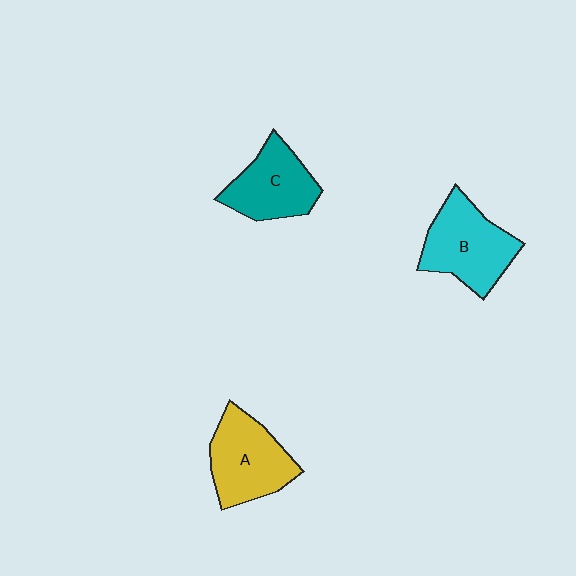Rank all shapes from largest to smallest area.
From largest to smallest: B (cyan), A (yellow), C (teal).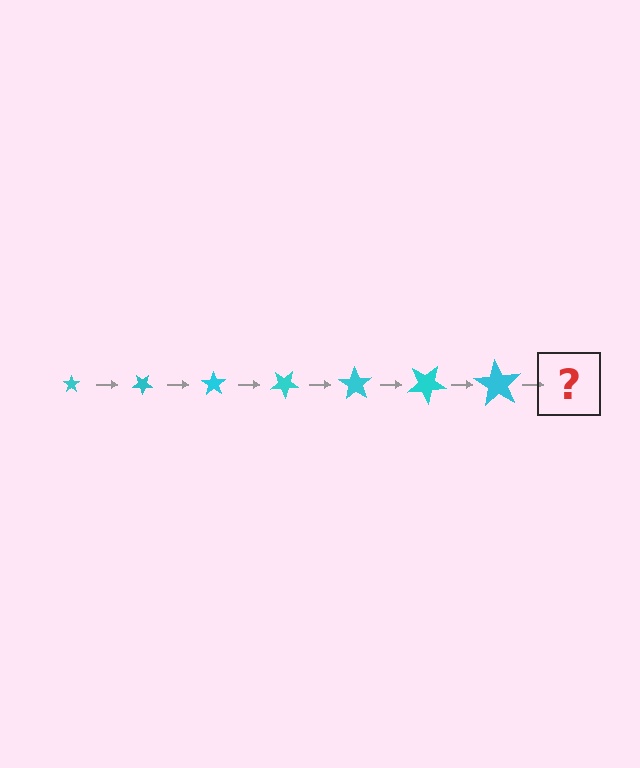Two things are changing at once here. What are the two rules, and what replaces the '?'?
The two rules are that the star grows larger each step and it rotates 35 degrees each step. The '?' should be a star, larger than the previous one and rotated 245 degrees from the start.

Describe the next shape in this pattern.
It should be a star, larger than the previous one and rotated 245 degrees from the start.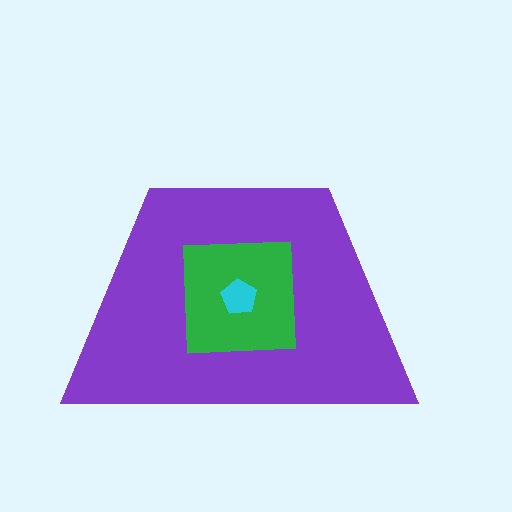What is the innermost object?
The cyan pentagon.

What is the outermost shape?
The purple trapezoid.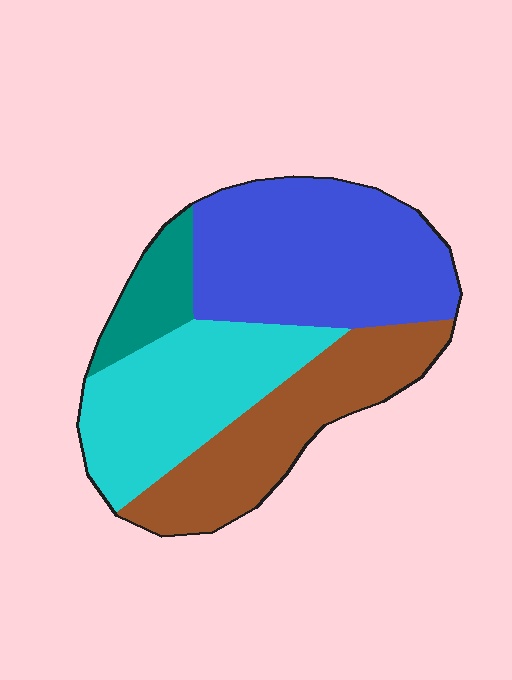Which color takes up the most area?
Blue, at roughly 35%.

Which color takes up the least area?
Teal, at roughly 10%.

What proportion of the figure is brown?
Brown takes up between a sixth and a third of the figure.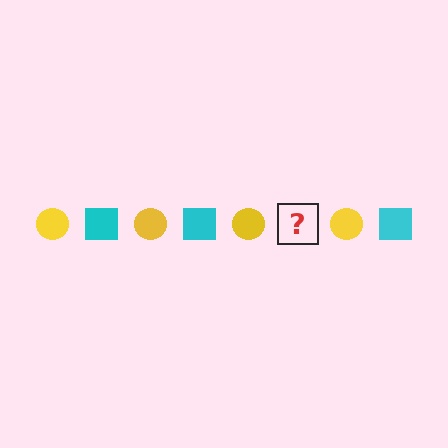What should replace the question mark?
The question mark should be replaced with a cyan square.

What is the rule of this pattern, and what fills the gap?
The rule is that the pattern alternates between yellow circle and cyan square. The gap should be filled with a cyan square.